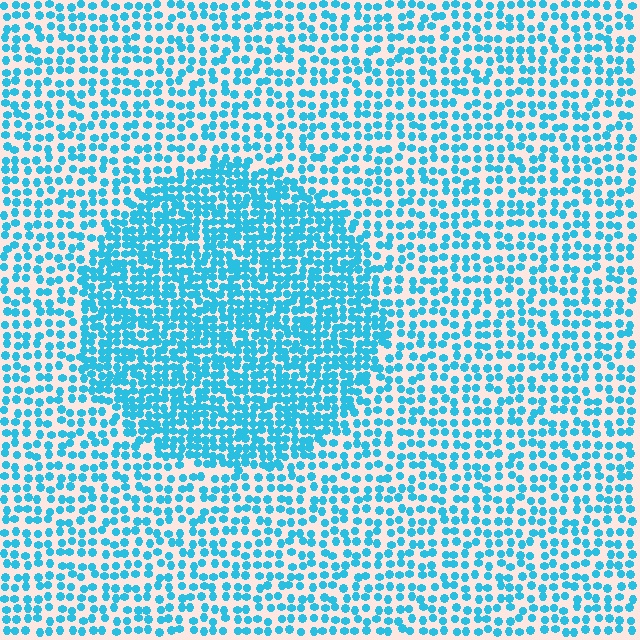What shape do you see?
I see a circle.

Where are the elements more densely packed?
The elements are more densely packed inside the circle boundary.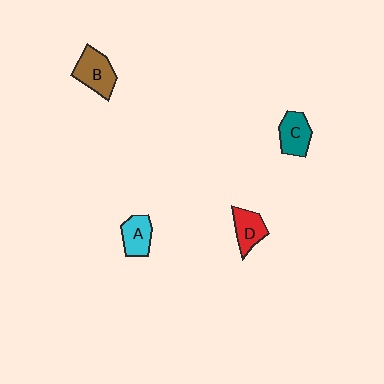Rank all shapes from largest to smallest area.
From largest to smallest: B (brown), C (teal), A (cyan), D (red).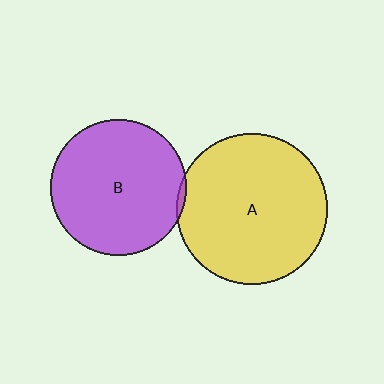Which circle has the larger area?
Circle A (yellow).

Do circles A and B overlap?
Yes.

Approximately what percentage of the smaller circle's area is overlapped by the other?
Approximately 5%.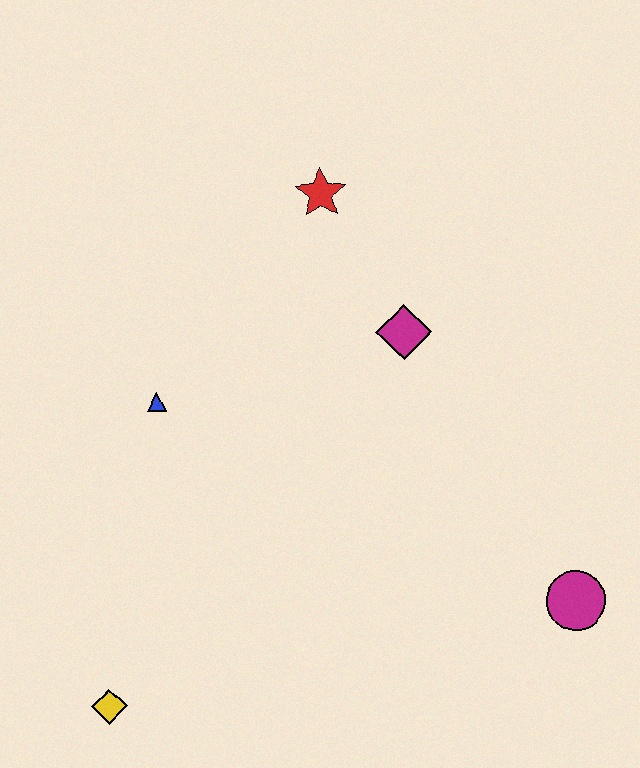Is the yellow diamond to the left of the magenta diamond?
Yes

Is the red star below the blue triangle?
No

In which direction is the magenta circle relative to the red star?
The magenta circle is below the red star.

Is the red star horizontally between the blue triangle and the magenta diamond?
Yes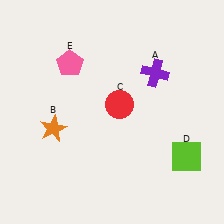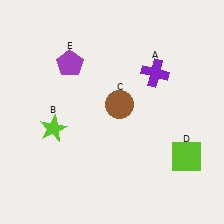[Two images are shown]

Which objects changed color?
B changed from orange to lime. C changed from red to brown. E changed from pink to purple.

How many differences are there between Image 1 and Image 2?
There are 3 differences between the two images.